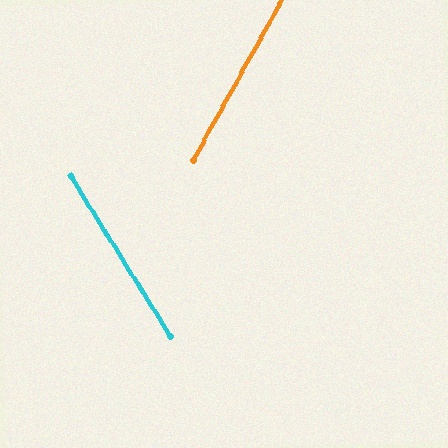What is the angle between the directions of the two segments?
Approximately 61 degrees.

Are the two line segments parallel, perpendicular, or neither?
Neither parallel nor perpendicular — they differ by about 61°.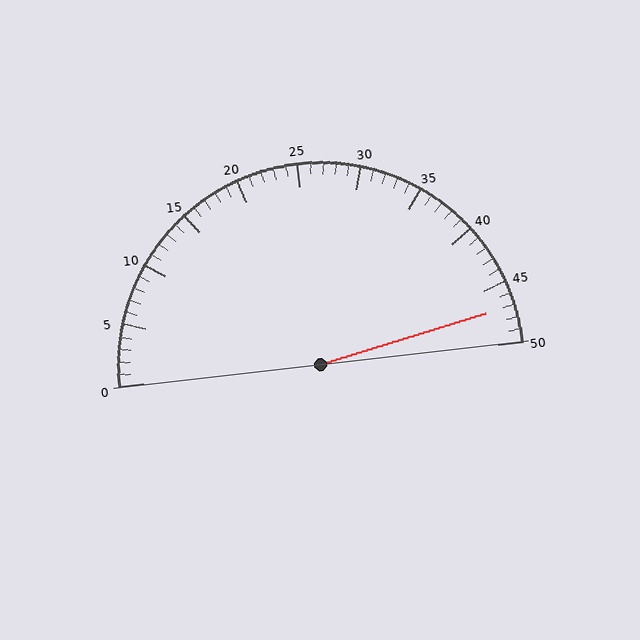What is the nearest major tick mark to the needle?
The nearest major tick mark is 45.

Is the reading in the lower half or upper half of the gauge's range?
The reading is in the upper half of the range (0 to 50).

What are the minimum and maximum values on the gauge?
The gauge ranges from 0 to 50.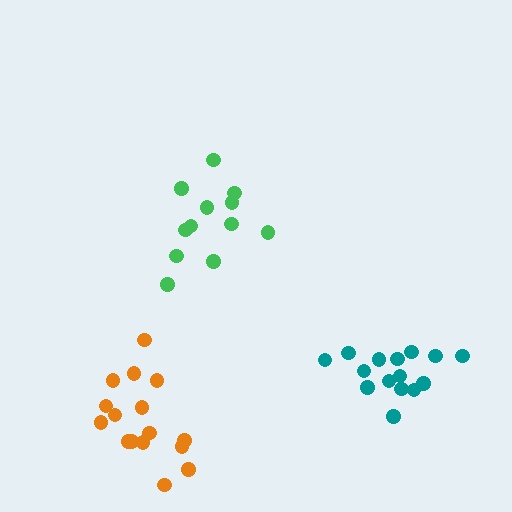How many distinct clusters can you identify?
There are 3 distinct clusters.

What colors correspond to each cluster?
The clusters are colored: green, teal, orange.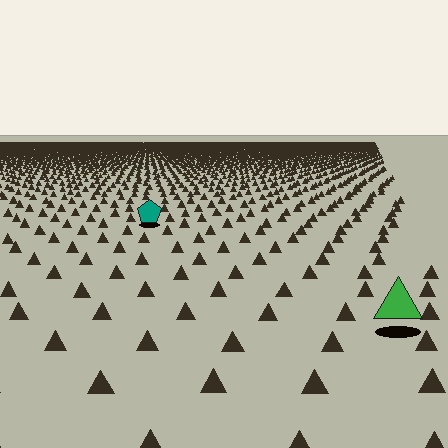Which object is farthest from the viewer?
The teal pentagon is farthest from the viewer. It appears smaller and the ground texture around it is denser.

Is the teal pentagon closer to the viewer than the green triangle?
No. The green triangle is closer — you can tell from the texture gradient: the ground texture is coarser near it.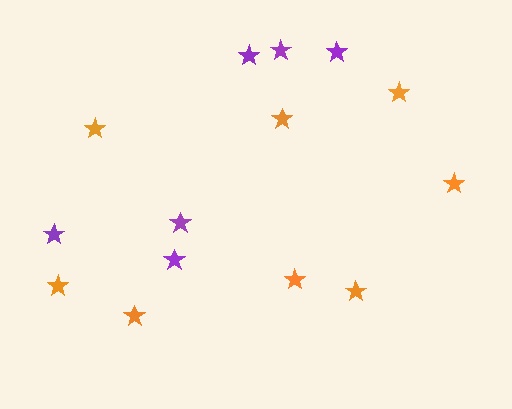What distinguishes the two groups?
There are 2 groups: one group of orange stars (8) and one group of purple stars (6).